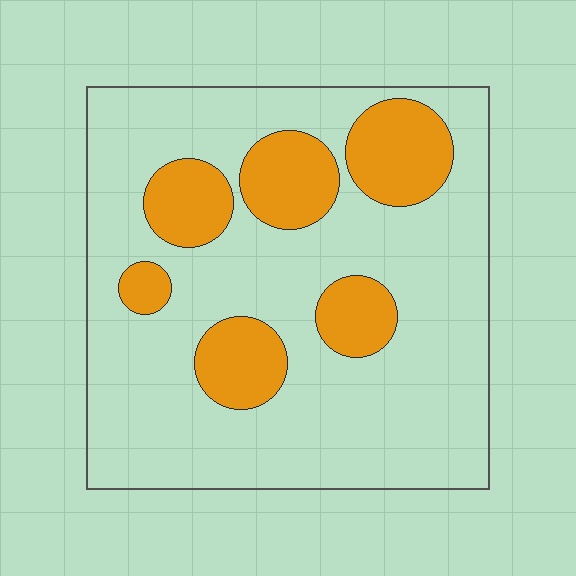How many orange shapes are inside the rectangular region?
6.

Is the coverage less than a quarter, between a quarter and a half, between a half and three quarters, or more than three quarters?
Less than a quarter.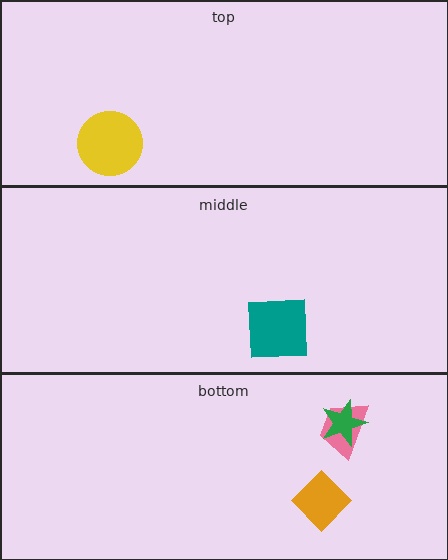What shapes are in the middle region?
The teal square.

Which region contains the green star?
The bottom region.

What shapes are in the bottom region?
The pink trapezoid, the orange diamond, the green star.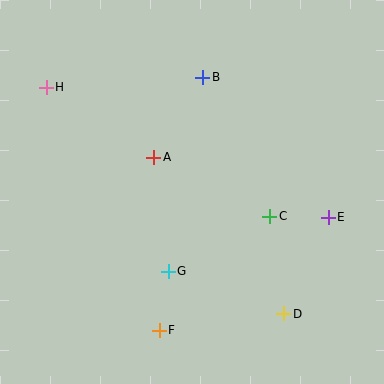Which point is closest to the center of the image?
Point A at (154, 157) is closest to the center.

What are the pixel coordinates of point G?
Point G is at (168, 271).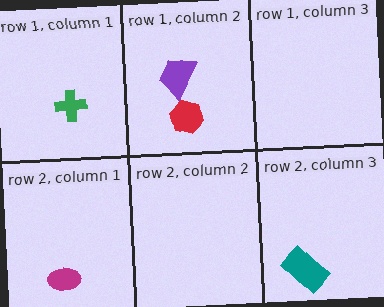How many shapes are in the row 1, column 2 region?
2.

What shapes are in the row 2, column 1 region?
The magenta ellipse.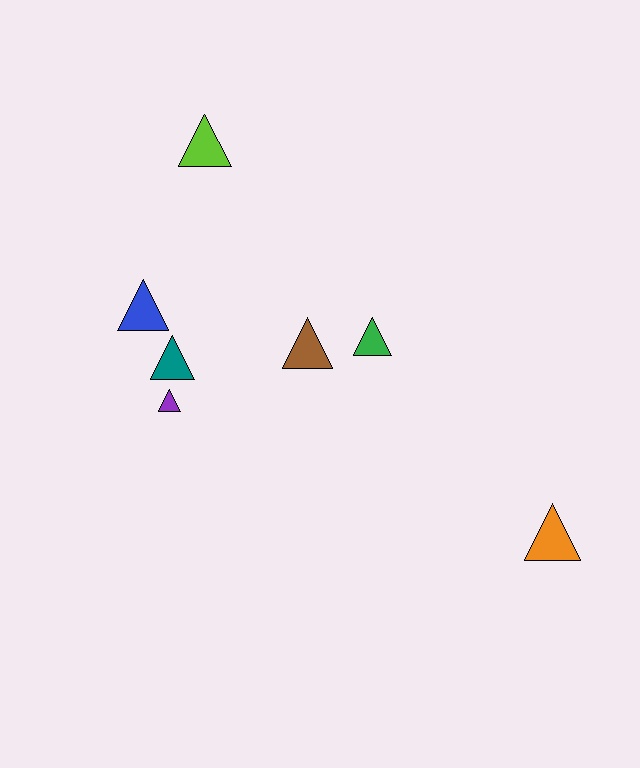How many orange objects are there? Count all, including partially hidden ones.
There is 1 orange object.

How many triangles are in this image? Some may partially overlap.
There are 7 triangles.